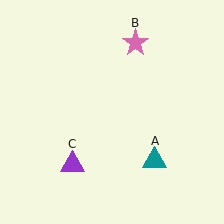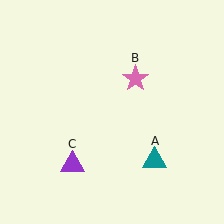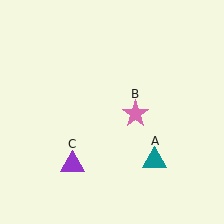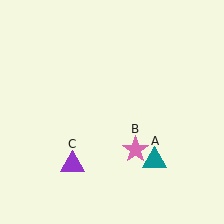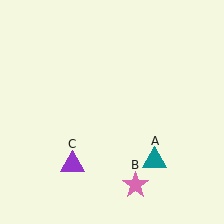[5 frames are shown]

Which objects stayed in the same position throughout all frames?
Teal triangle (object A) and purple triangle (object C) remained stationary.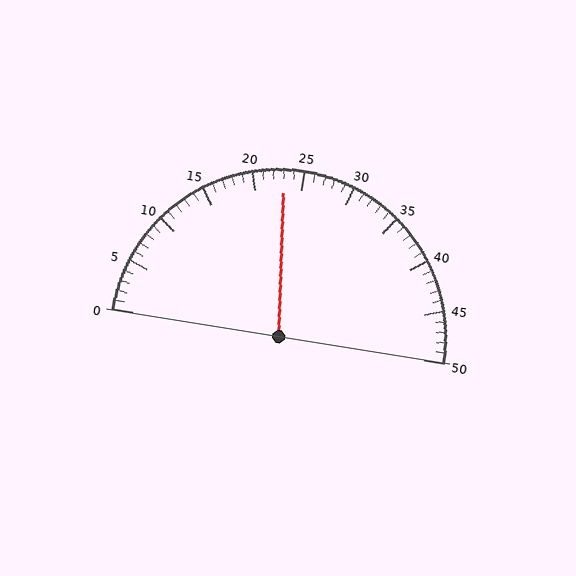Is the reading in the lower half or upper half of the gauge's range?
The reading is in the lower half of the range (0 to 50).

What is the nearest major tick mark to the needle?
The nearest major tick mark is 25.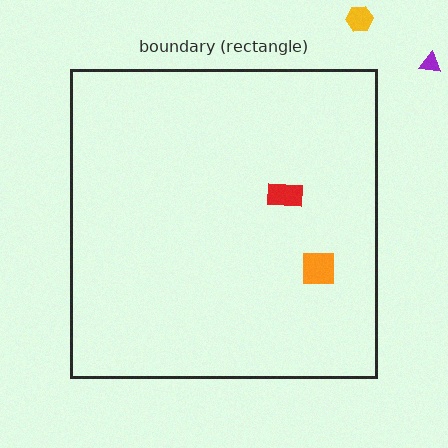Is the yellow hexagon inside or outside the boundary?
Outside.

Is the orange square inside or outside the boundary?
Inside.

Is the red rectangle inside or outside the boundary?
Inside.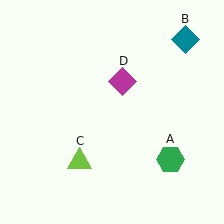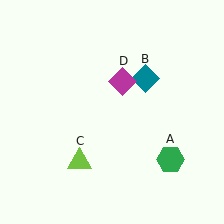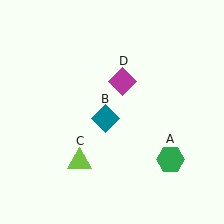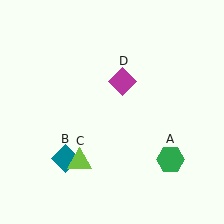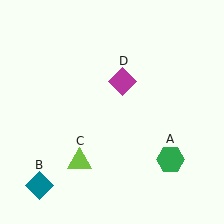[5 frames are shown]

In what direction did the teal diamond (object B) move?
The teal diamond (object B) moved down and to the left.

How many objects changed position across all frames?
1 object changed position: teal diamond (object B).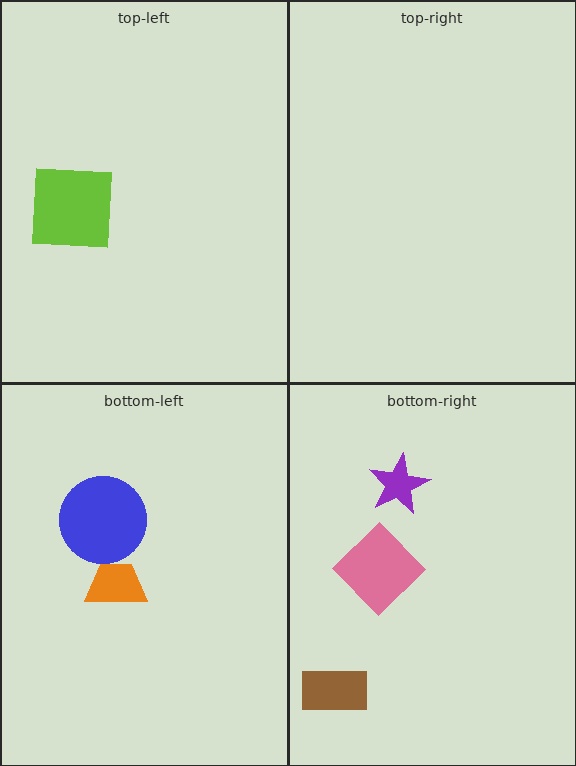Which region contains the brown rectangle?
The bottom-right region.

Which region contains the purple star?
The bottom-right region.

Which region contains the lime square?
The top-left region.